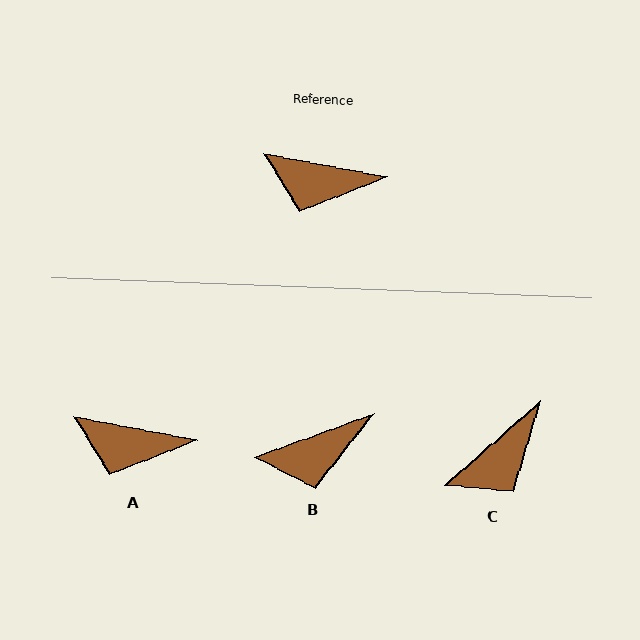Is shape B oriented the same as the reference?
No, it is off by about 31 degrees.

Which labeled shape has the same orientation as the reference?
A.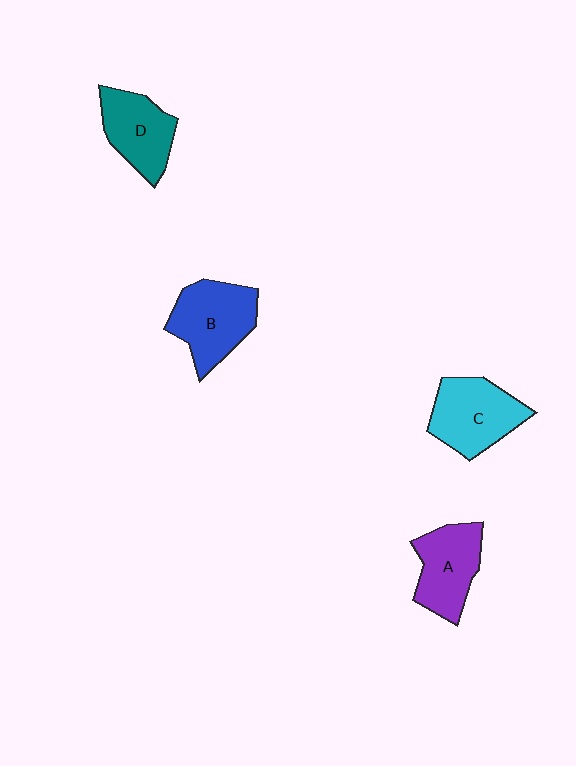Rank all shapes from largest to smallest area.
From largest to smallest: B (blue), C (cyan), A (purple), D (teal).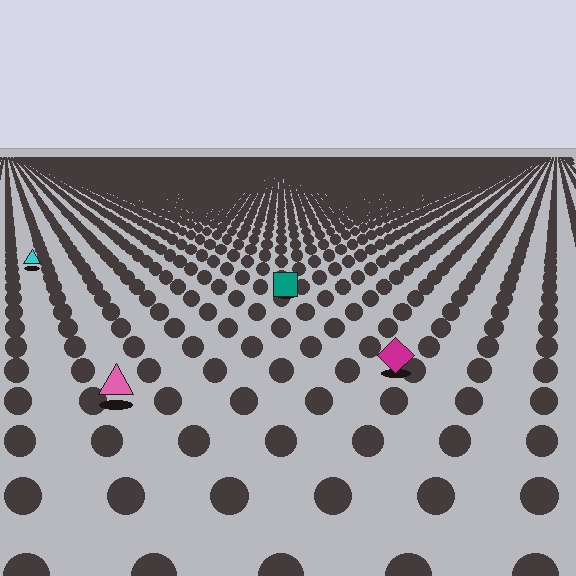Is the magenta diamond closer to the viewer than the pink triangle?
No. The pink triangle is closer — you can tell from the texture gradient: the ground texture is coarser near it.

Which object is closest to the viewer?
The pink triangle is closest. The texture marks near it are larger and more spread out.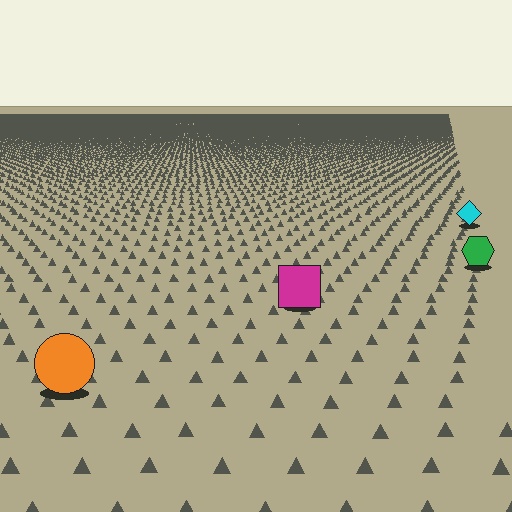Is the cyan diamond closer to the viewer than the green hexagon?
No. The green hexagon is closer — you can tell from the texture gradient: the ground texture is coarser near it.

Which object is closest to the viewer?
The orange circle is closest. The texture marks near it are larger and more spread out.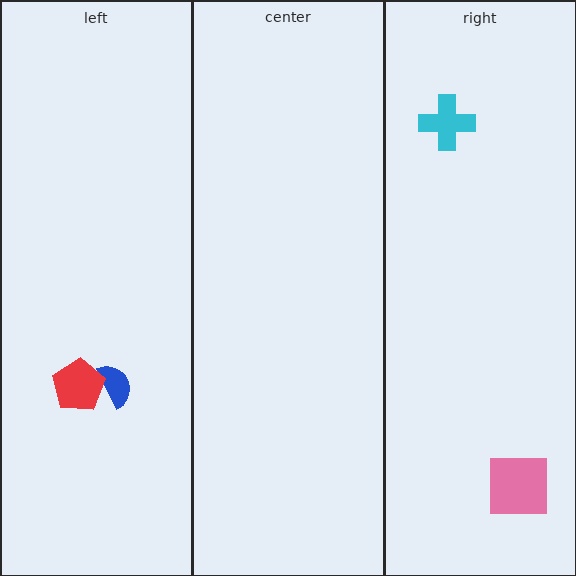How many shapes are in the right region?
2.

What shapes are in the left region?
The blue semicircle, the red pentagon.